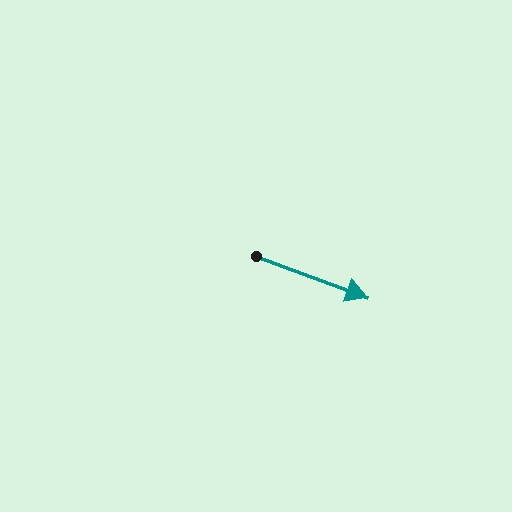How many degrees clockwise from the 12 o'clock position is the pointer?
Approximately 110 degrees.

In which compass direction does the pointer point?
East.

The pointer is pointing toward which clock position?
Roughly 4 o'clock.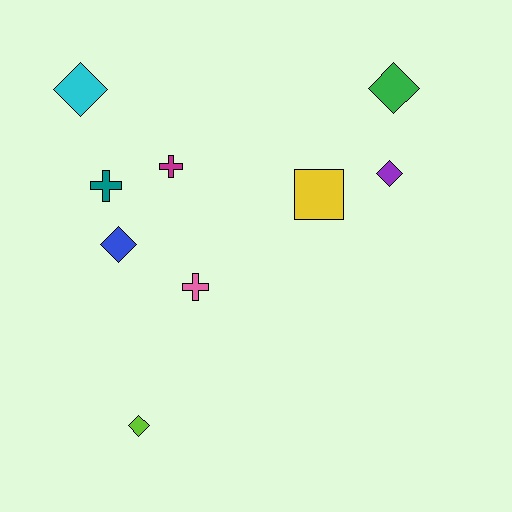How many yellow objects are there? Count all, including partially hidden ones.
There is 1 yellow object.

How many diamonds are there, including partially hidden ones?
There are 5 diamonds.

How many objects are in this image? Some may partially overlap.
There are 9 objects.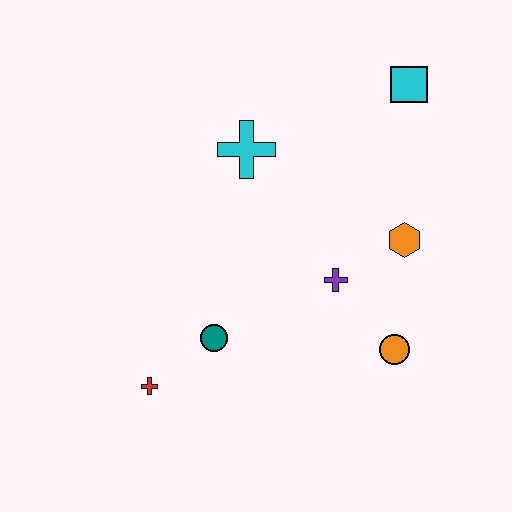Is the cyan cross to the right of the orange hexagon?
No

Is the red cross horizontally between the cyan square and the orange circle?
No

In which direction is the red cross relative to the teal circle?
The red cross is to the left of the teal circle.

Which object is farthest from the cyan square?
The red cross is farthest from the cyan square.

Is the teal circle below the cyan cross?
Yes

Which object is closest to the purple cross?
The orange hexagon is closest to the purple cross.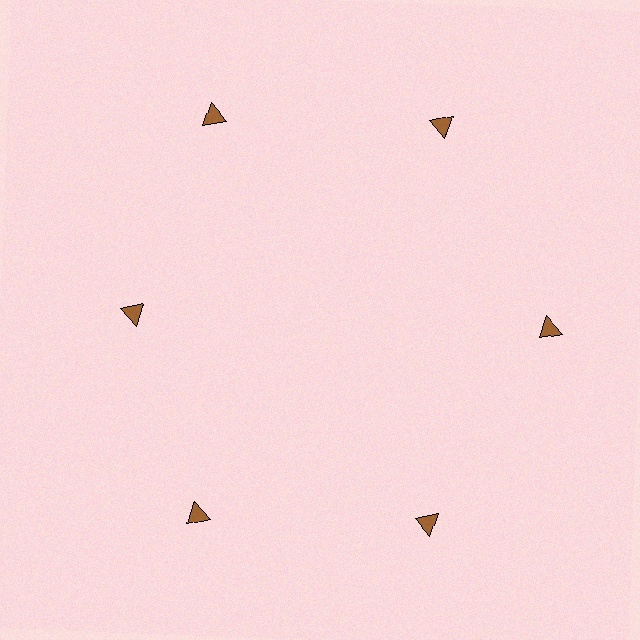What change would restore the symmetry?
The symmetry would be restored by moving it outward, back onto the ring so that all 6 triangles sit at equal angles and equal distance from the center.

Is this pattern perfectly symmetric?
No. The 6 brown triangles are arranged in a ring, but one element near the 9 o'clock position is pulled inward toward the center, breaking the 6-fold rotational symmetry.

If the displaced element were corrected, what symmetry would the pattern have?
It would have 6-fold rotational symmetry — the pattern would map onto itself every 60 degrees.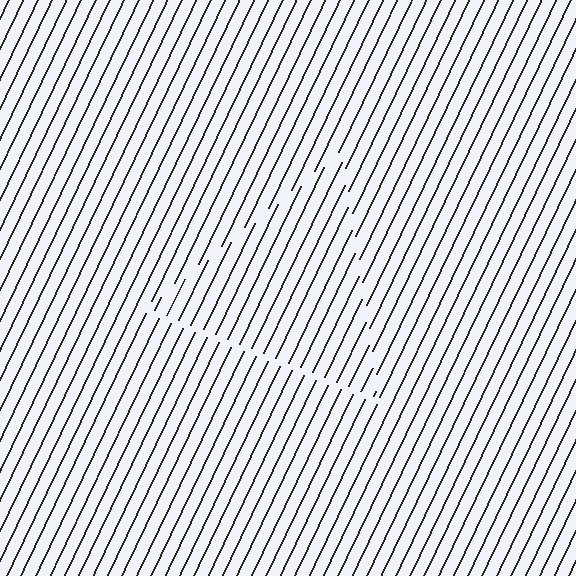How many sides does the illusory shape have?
3 sides — the line-ends trace a triangle.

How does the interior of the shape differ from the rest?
The interior of the shape contains the same grating, shifted by half a period — the contour is defined by the phase discontinuity where line-ends from the inner and outer gratings abut.